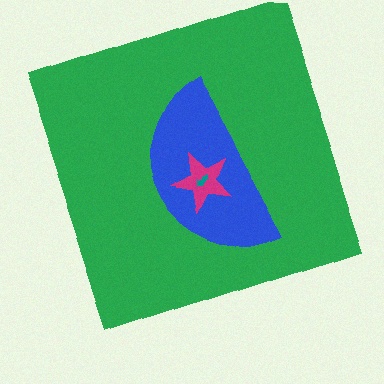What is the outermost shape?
The green square.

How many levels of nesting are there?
4.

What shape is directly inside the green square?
The blue semicircle.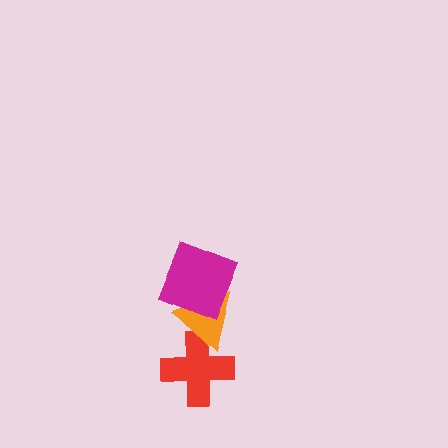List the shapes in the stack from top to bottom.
From top to bottom: the magenta square, the orange triangle, the red cross.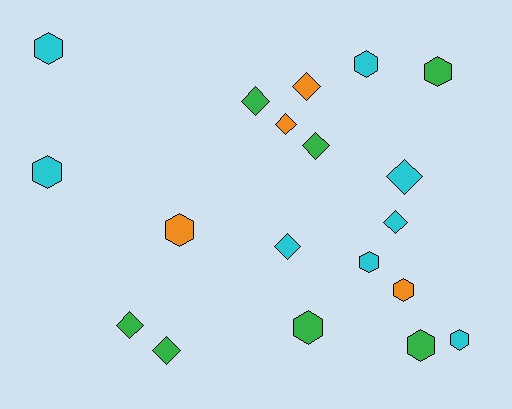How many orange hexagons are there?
There are 2 orange hexagons.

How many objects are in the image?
There are 19 objects.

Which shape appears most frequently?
Hexagon, with 10 objects.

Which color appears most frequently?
Cyan, with 8 objects.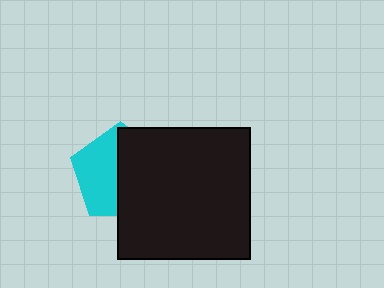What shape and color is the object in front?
The object in front is a black square.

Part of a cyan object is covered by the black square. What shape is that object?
It is a pentagon.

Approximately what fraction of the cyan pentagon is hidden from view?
Roughly 53% of the cyan pentagon is hidden behind the black square.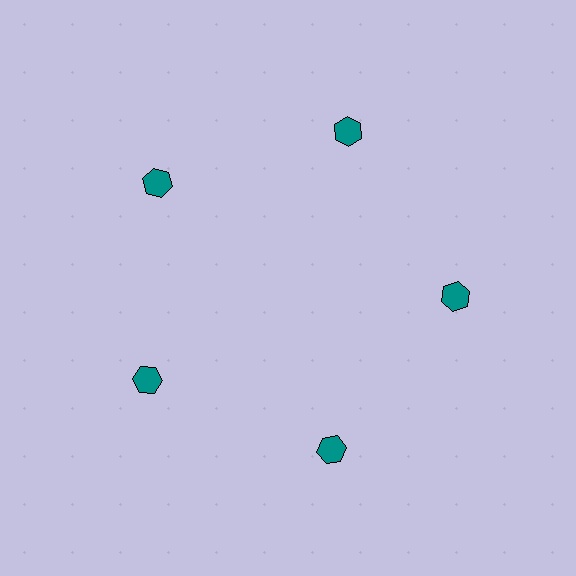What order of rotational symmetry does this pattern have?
This pattern has 5-fold rotational symmetry.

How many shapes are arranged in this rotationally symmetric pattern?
There are 5 shapes, arranged in 5 groups of 1.